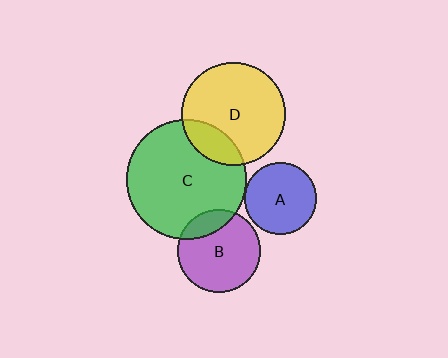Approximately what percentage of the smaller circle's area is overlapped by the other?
Approximately 20%.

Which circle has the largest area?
Circle C (green).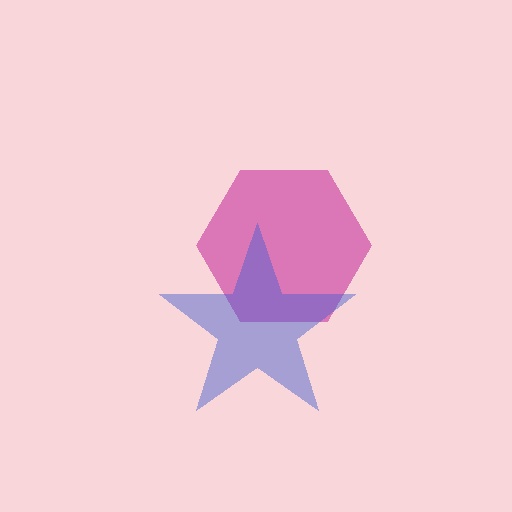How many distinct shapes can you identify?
There are 2 distinct shapes: a magenta hexagon, a blue star.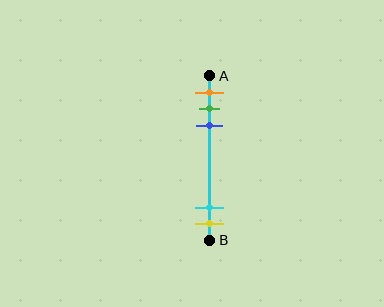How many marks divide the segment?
There are 5 marks dividing the segment.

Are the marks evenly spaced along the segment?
No, the marks are not evenly spaced.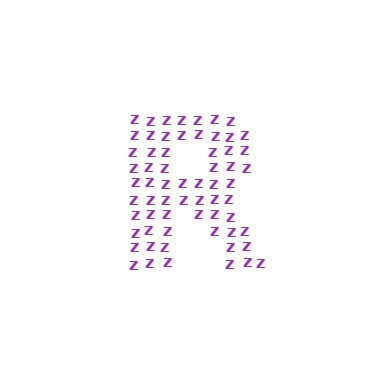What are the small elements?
The small elements are letter Z's.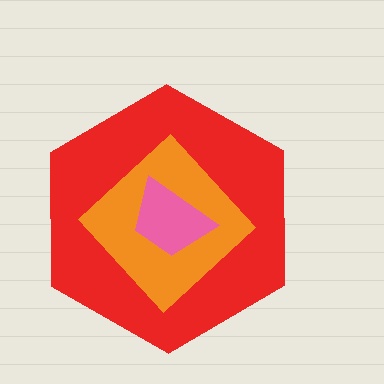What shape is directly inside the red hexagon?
The orange diamond.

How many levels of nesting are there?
3.